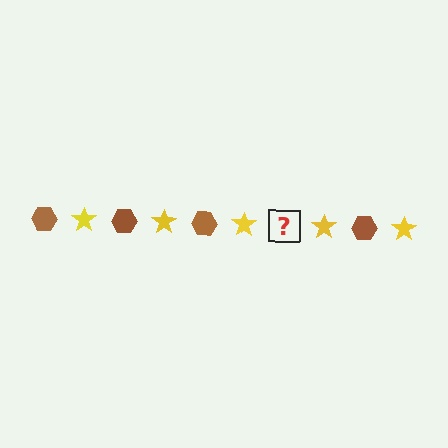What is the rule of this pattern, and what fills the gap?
The rule is that the pattern alternates between brown hexagon and yellow star. The gap should be filled with a brown hexagon.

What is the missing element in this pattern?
The missing element is a brown hexagon.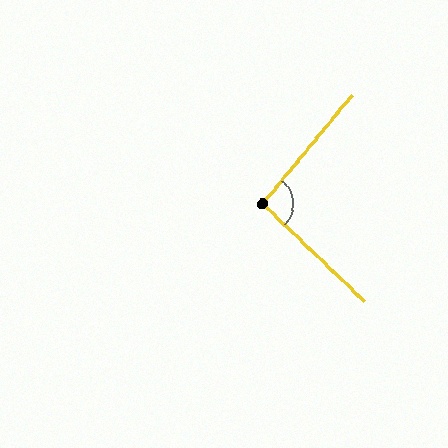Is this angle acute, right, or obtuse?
It is approximately a right angle.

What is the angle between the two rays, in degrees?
Approximately 95 degrees.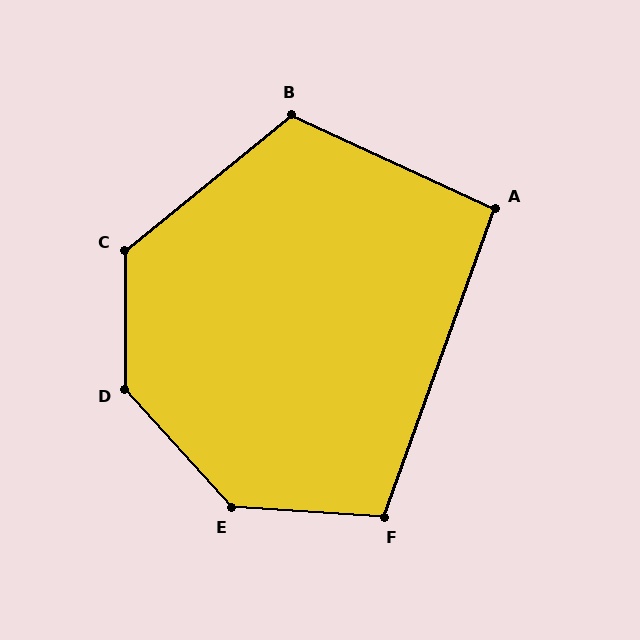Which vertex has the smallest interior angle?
A, at approximately 95 degrees.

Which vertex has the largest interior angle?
D, at approximately 138 degrees.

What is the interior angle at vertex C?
Approximately 129 degrees (obtuse).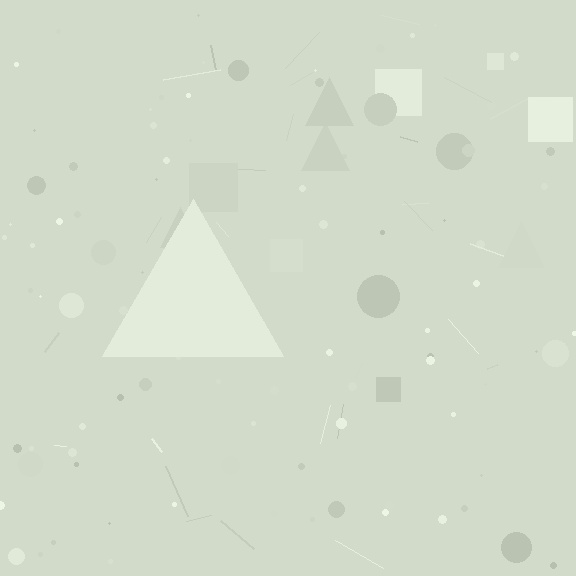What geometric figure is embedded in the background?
A triangle is embedded in the background.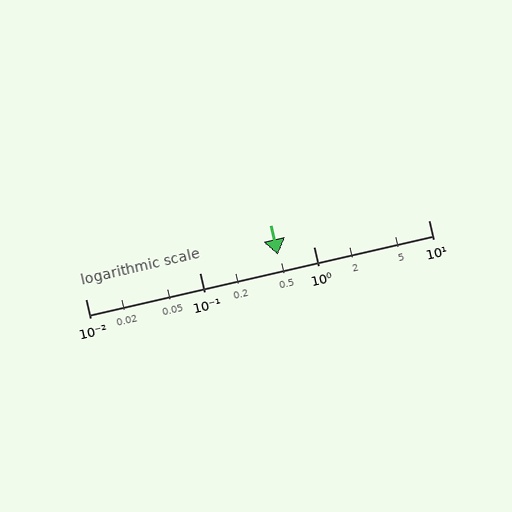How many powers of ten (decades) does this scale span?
The scale spans 3 decades, from 0.01 to 10.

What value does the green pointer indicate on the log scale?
The pointer indicates approximately 0.48.